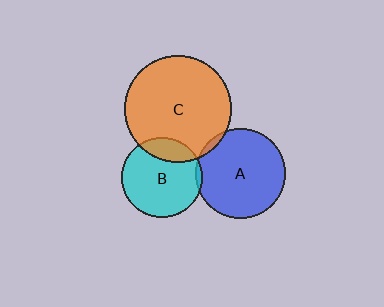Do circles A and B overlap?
Yes.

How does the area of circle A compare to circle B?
Approximately 1.2 times.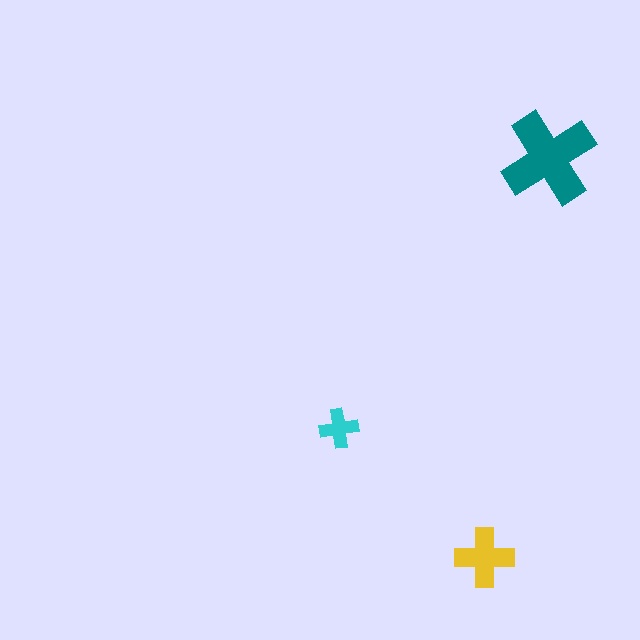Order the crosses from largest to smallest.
the teal one, the yellow one, the cyan one.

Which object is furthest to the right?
The teal cross is rightmost.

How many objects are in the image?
There are 3 objects in the image.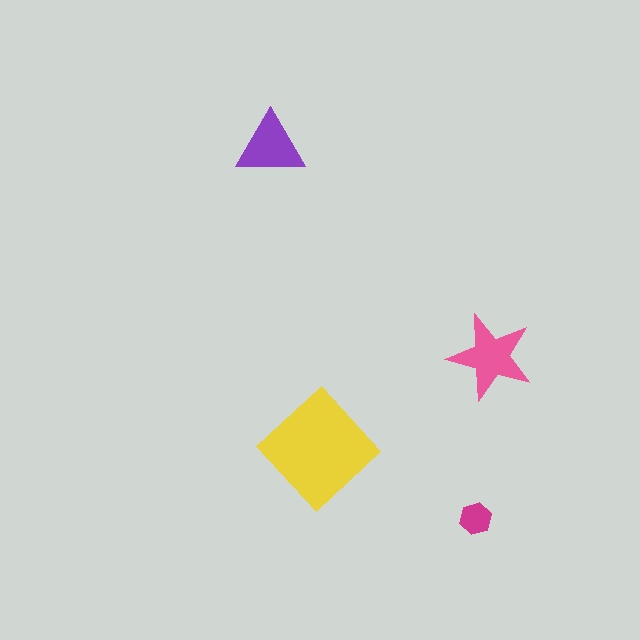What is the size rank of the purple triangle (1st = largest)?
3rd.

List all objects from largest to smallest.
The yellow diamond, the pink star, the purple triangle, the magenta hexagon.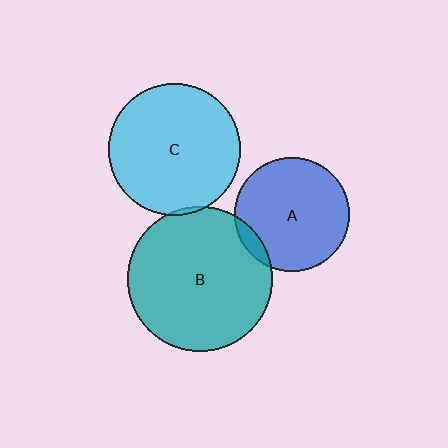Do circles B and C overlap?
Yes.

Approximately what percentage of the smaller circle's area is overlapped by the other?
Approximately 5%.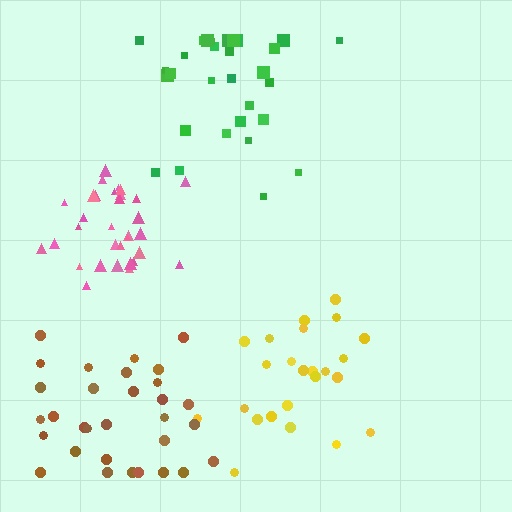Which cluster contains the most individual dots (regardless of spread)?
Pink (32).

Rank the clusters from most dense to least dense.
pink, yellow, green, brown.